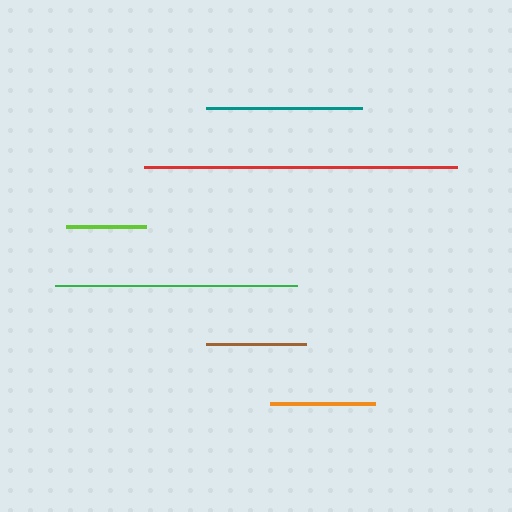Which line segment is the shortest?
The lime line is the shortest at approximately 80 pixels.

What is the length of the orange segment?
The orange segment is approximately 105 pixels long.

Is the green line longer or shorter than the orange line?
The green line is longer than the orange line.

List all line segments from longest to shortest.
From longest to shortest: red, green, teal, orange, brown, lime.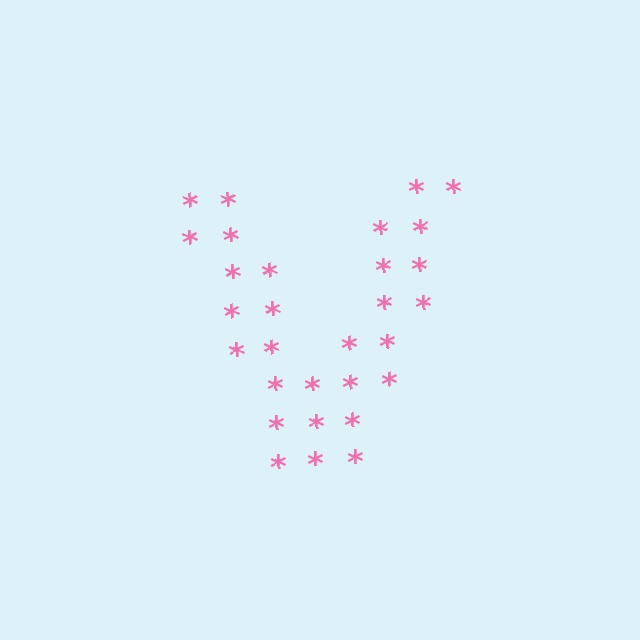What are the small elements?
The small elements are asterisks.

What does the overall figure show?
The overall figure shows the letter V.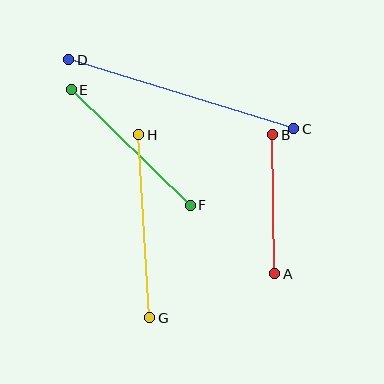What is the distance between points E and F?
The distance is approximately 166 pixels.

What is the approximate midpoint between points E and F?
The midpoint is at approximately (131, 147) pixels.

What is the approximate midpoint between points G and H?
The midpoint is at approximately (144, 226) pixels.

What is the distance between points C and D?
The distance is approximately 235 pixels.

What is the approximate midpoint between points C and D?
The midpoint is at approximately (181, 94) pixels.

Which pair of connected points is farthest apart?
Points C and D are farthest apart.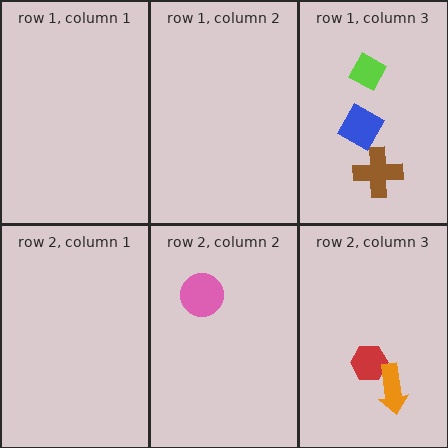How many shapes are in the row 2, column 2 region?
1.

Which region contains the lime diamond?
The row 1, column 3 region.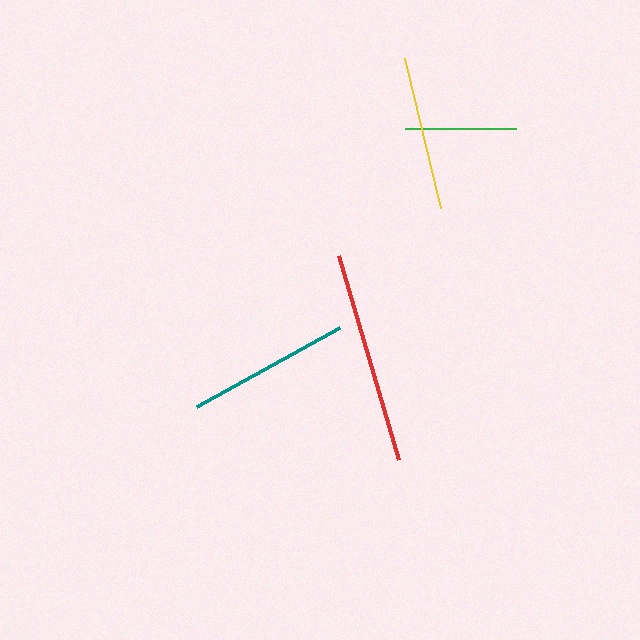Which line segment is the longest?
The red line is the longest at approximately 212 pixels.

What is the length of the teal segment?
The teal segment is approximately 164 pixels long.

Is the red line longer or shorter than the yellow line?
The red line is longer than the yellow line.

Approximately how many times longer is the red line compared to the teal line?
The red line is approximately 1.3 times the length of the teal line.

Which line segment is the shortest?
The green line is the shortest at approximately 111 pixels.